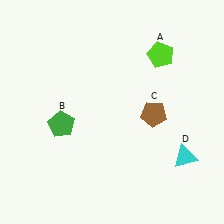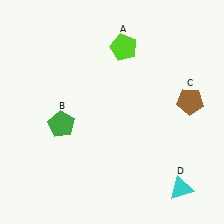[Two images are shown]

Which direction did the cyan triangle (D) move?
The cyan triangle (D) moved down.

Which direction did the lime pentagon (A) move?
The lime pentagon (A) moved left.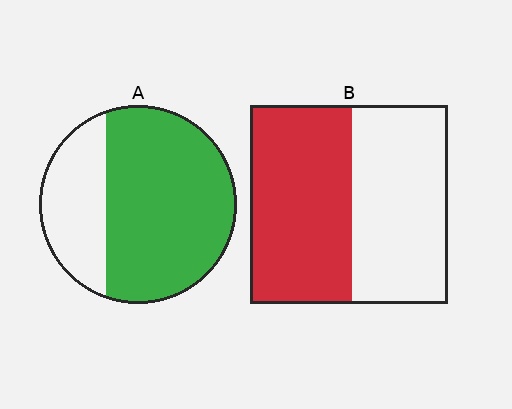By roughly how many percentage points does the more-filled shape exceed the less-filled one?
By roughly 20 percentage points (A over B).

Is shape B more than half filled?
Roughly half.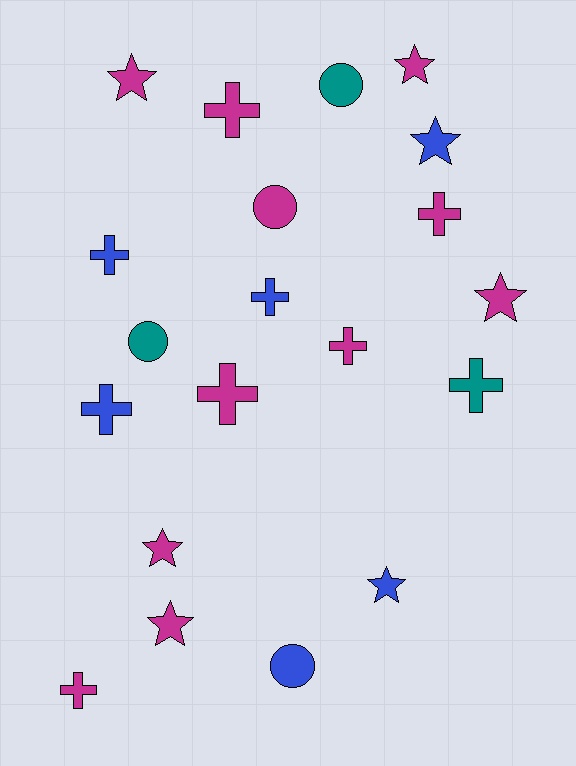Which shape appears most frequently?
Cross, with 9 objects.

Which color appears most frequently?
Magenta, with 11 objects.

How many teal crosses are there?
There is 1 teal cross.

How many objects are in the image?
There are 20 objects.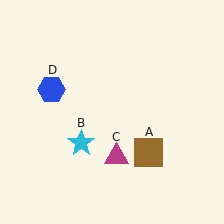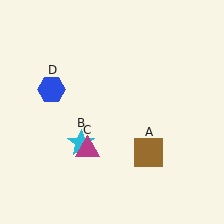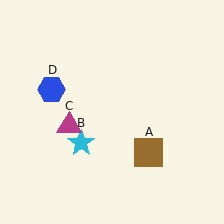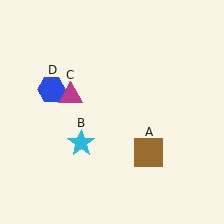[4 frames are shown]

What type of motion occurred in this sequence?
The magenta triangle (object C) rotated clockwise around the center of the scene.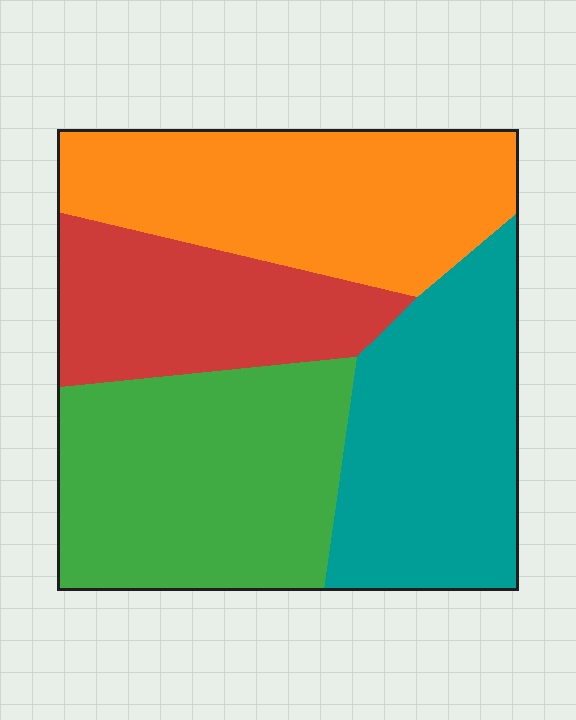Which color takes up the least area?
Red, at roughly 20%.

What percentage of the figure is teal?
Teal covers about 25% of the figure.